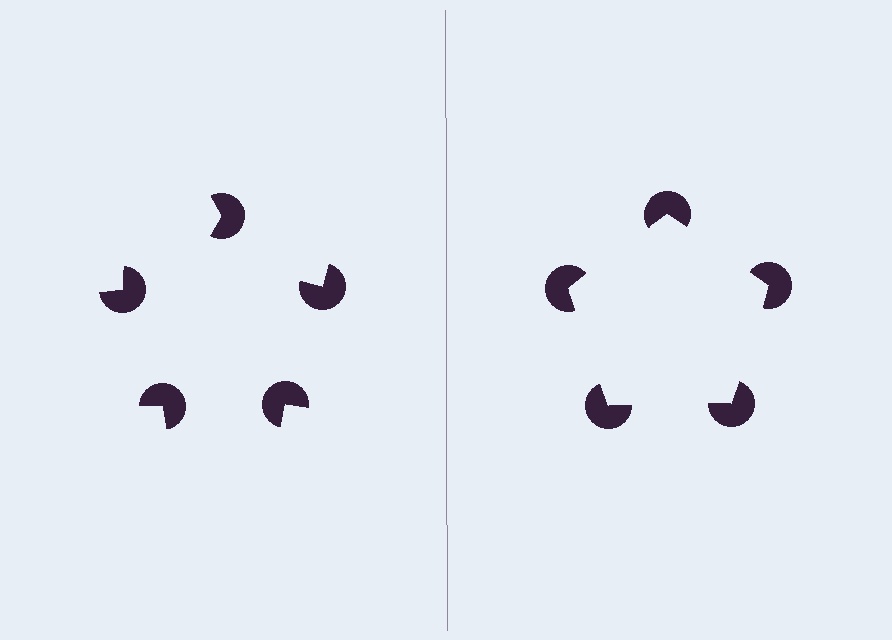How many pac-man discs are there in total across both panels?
10 — 5 on each side.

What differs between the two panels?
The pac-man discs are positioned identically on both sides; only the wedge orientations differ. On the right they align to a pentagon; on the left they are misaligned.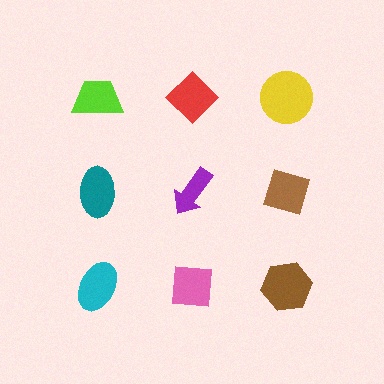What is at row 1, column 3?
A yellow circle.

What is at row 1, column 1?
A lime trapezoid.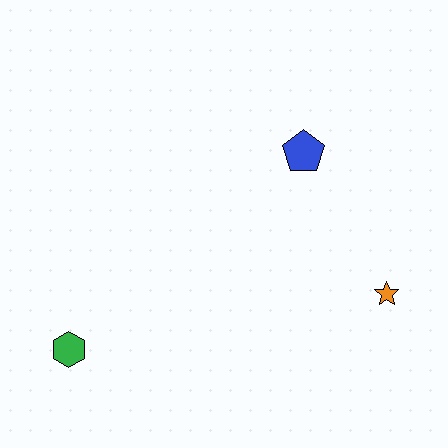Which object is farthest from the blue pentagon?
The green hexagon is farthest from the blue pentagon.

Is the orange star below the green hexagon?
No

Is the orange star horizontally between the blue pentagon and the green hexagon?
No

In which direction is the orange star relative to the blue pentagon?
The orange star is below the blue pentagon.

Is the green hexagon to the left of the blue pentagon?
Yes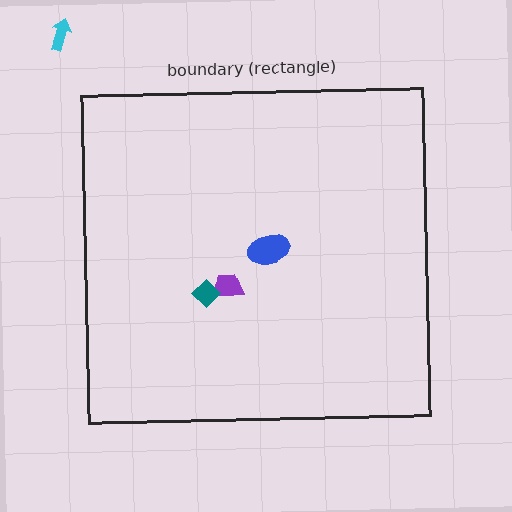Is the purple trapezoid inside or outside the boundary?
Inside.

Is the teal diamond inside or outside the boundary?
Inside.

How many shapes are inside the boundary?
3 inside, 1 outside.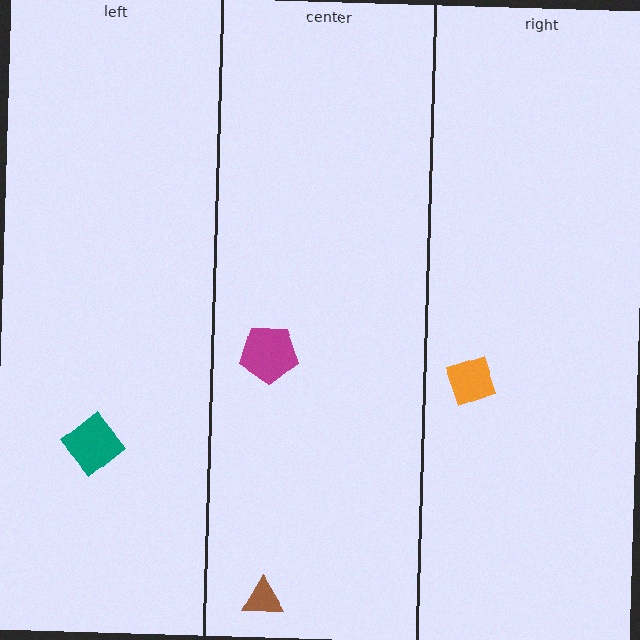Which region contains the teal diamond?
The left region.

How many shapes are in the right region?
1.